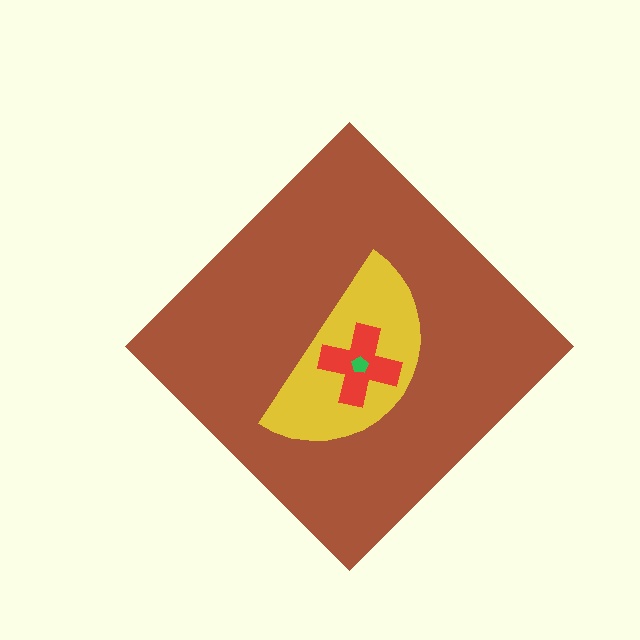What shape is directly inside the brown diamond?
The yellow semicircle.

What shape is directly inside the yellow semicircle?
The red cross.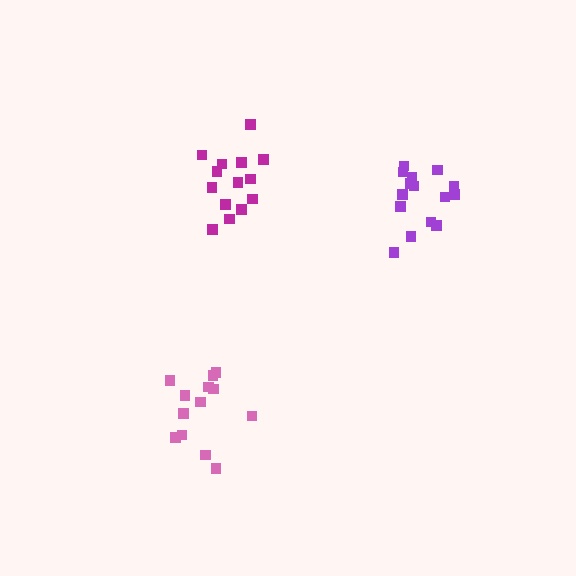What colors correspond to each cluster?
The clusters are colored: pink, magenta, purple.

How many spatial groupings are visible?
There are 3 spatial groupings.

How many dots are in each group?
Group 1: 13 dots, Group 2: 14 dots, Group 3: 15 dots (42 total).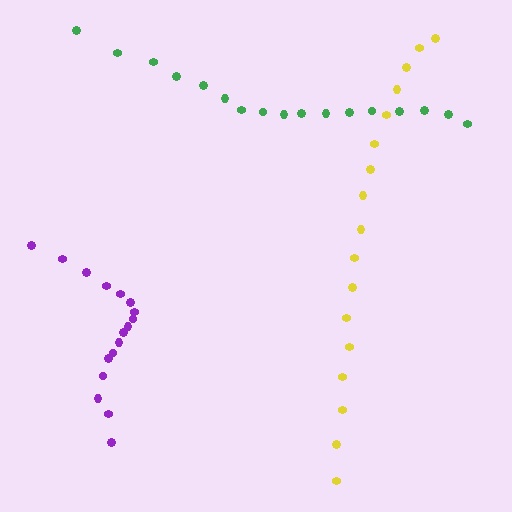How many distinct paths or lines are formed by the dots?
There are 3 distinct paths.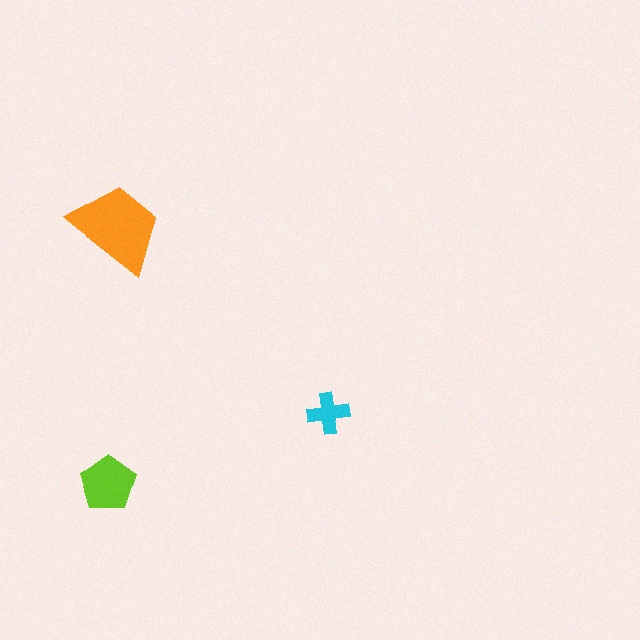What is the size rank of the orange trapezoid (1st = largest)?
1st.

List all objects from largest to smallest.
The orange trapezoid, the lime pentagon, the cyan cross.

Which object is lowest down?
The lime pentagon is bottommost.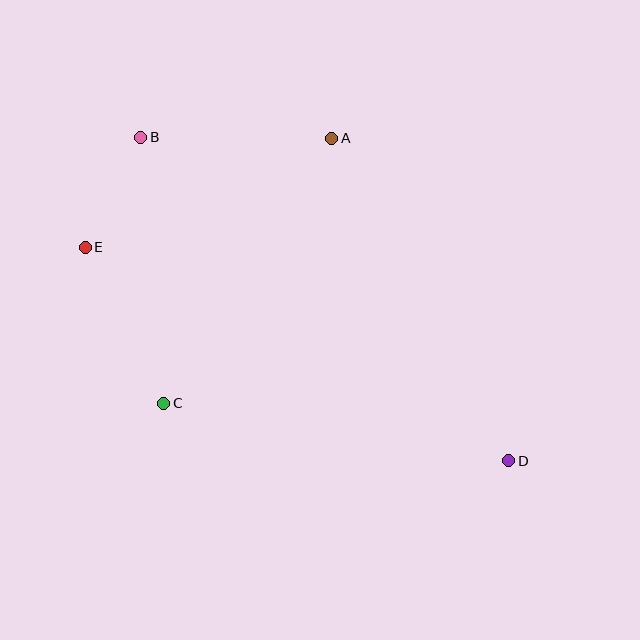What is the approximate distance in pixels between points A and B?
The distance between A and B is approximately 191 pixels.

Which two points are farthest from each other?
Points B and D are farthest from each other.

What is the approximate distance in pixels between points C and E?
The distance between C and E is approximately 174 pixels.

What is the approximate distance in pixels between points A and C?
The distance between A and C is approximately 313 pixels.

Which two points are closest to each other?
Points B and E are closest to each other.